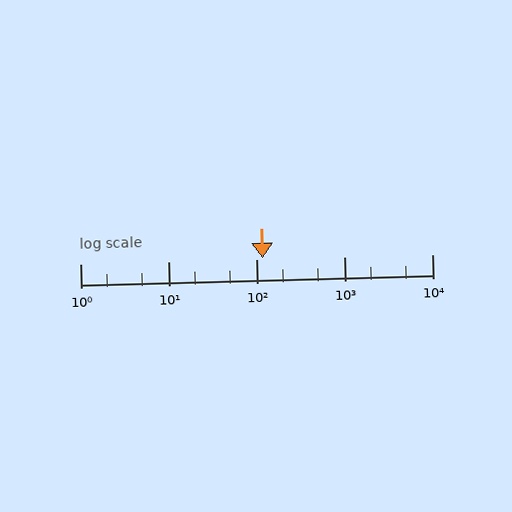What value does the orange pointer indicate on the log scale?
The pointer indicates approximately 120.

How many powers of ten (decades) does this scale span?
The scale spans 4 decades, from 1 to 10000.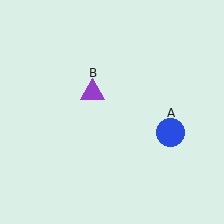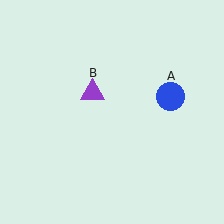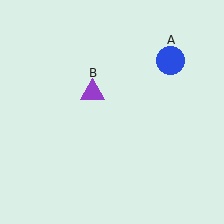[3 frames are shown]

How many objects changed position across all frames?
1 object changed position: blue circle (object A).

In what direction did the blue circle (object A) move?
The blue circle (object A) moved up.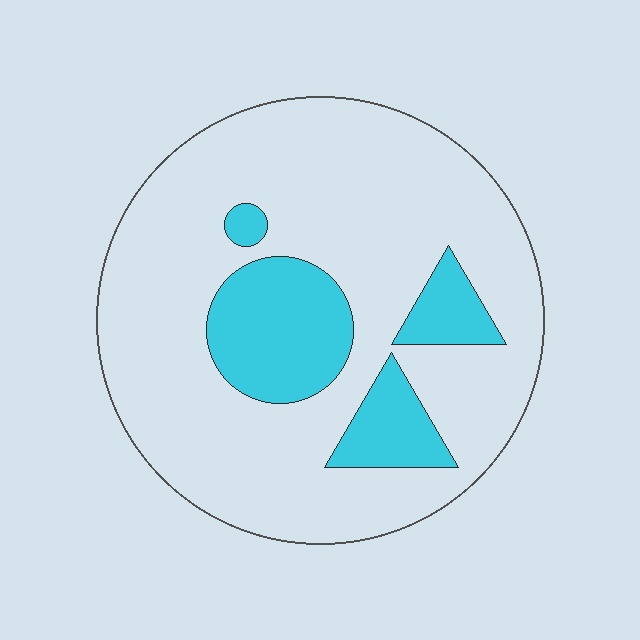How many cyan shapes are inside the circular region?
4.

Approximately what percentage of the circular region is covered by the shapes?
Approximately 20%.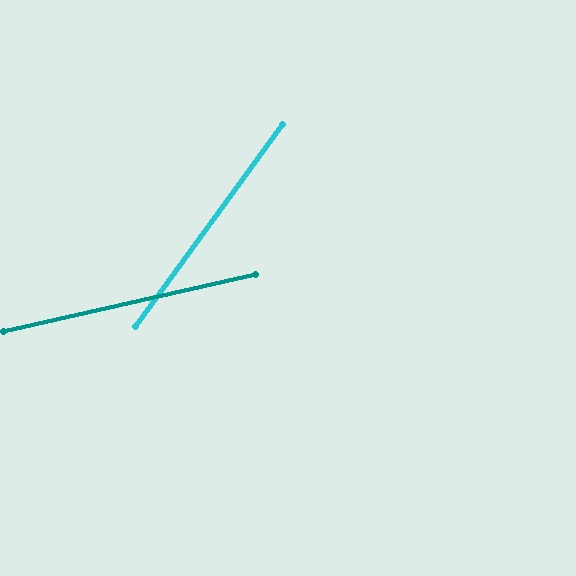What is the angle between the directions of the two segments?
Approximately 41 degrees.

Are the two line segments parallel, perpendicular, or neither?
Neither parallel nor perpendicular — they differ by about 41°.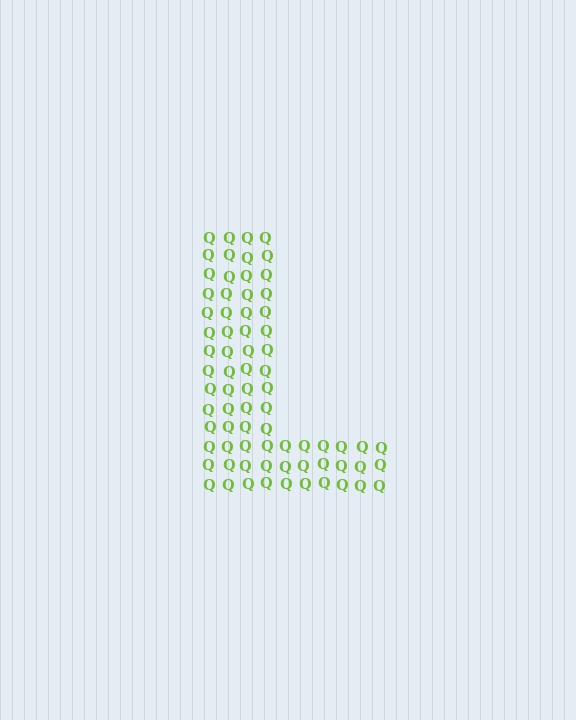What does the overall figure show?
The overall figure shows the letter L.